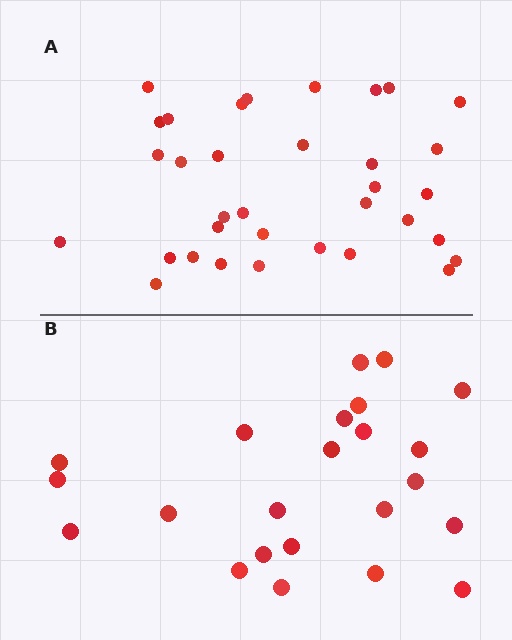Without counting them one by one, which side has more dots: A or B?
Region A (the top region) has more dots.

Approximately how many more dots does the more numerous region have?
Region A has roughly 12 or so more dots than region B.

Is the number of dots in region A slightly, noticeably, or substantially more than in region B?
Region A has substantially more. The ratio is roughly 1.5 to 1.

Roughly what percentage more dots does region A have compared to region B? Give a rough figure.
About 50% more.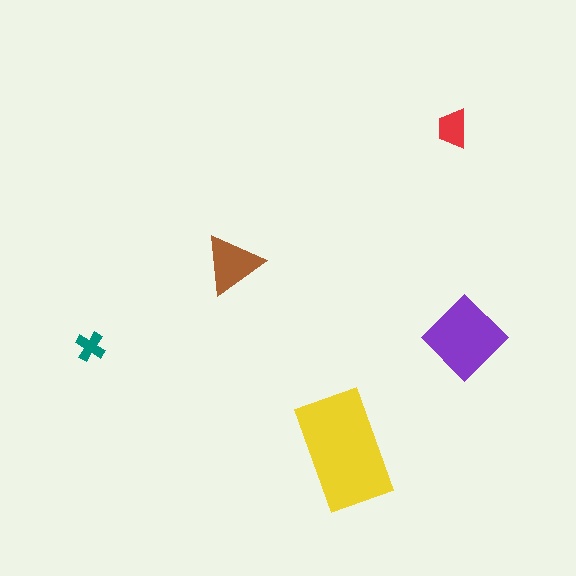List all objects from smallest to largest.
The teal cross, the red trapezoid, the brown triangle, the purple diamond, the yellow rectangle.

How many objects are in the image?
There are 5 objects in the image.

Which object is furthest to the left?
The teal cross is leftmost.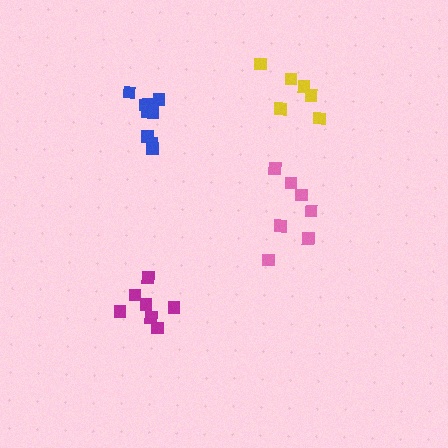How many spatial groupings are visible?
There are 4 spatial groupings.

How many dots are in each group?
Group 1: 7 dots, Group 2: 7 dots, Group 3: 10 dots, Group 4: 6 dots (30 total).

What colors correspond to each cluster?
The clusters are colored: pink, magenta, blue, yellow.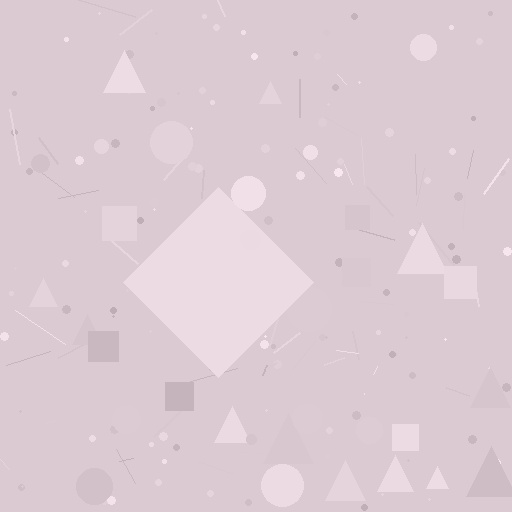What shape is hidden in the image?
A diamond is hidden in the image.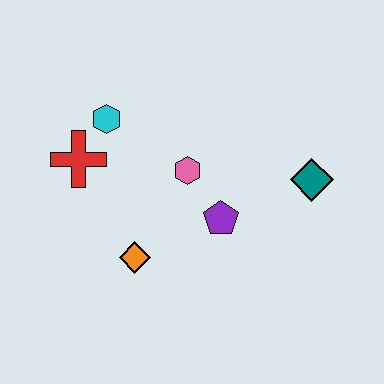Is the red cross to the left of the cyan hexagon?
Yes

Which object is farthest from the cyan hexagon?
The teal diamond is farthest from the cyan hexagon.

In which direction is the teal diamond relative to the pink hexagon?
The teal diamond is to the right of the pink hexagon.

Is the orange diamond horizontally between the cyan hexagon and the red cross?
No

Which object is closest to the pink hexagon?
The purple pentagon is closest to the pink hexagon.